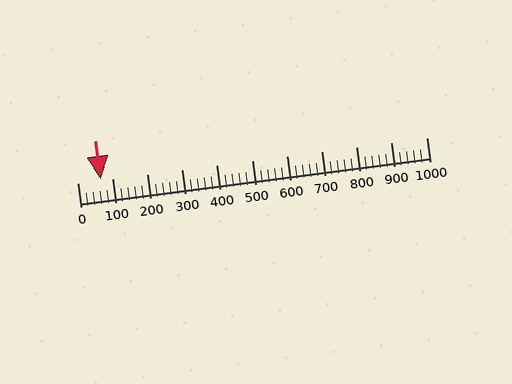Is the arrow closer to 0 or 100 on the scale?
The arrow is closer to 100.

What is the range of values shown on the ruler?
The ruler shows values from 0 to 1000.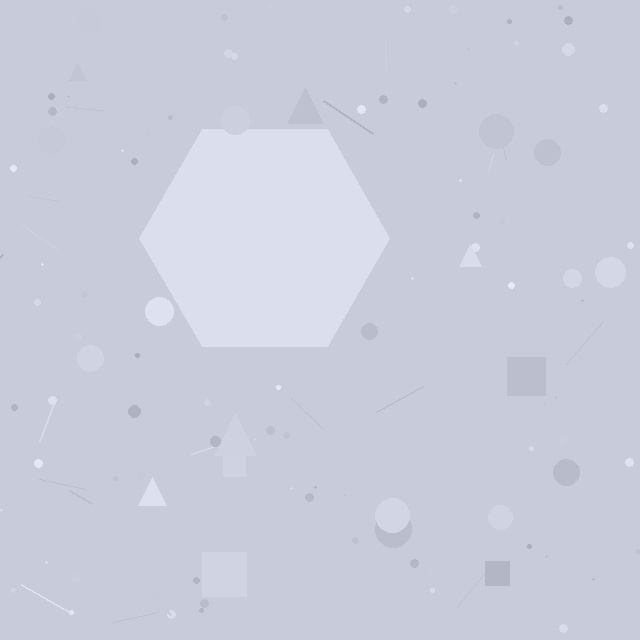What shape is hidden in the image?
A hexagon is hidden in the image.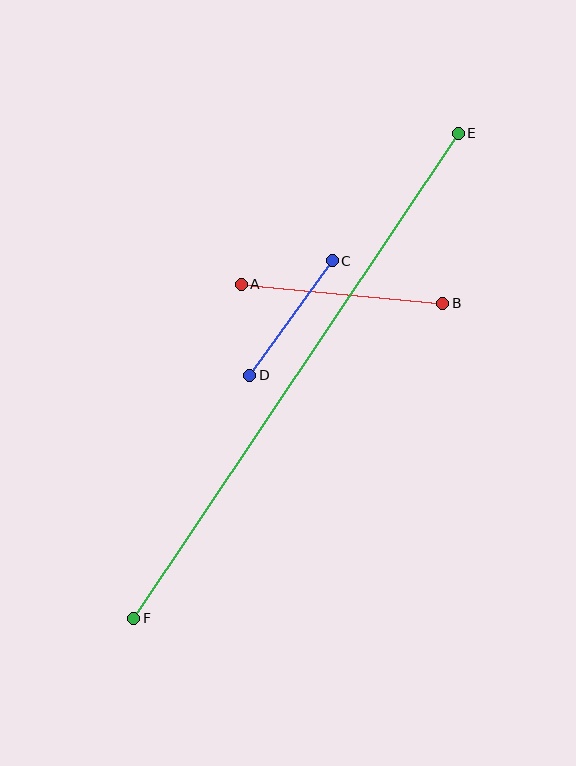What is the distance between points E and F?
The distance is approximately 584 pixels.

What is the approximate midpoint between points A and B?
The midpoint is at approximately (342, 294) pixels.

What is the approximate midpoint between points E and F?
The midpoint is at approximately (296, 376) pixels.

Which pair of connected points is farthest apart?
Points E and F are farthest apart.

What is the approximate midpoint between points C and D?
The midpoint is at approximately (291, 318) pixels.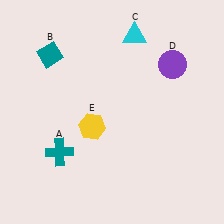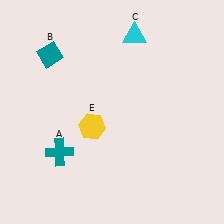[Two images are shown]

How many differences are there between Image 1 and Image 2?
There is 1 difference between the two images.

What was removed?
The purple circle (D) was removed in Image 2.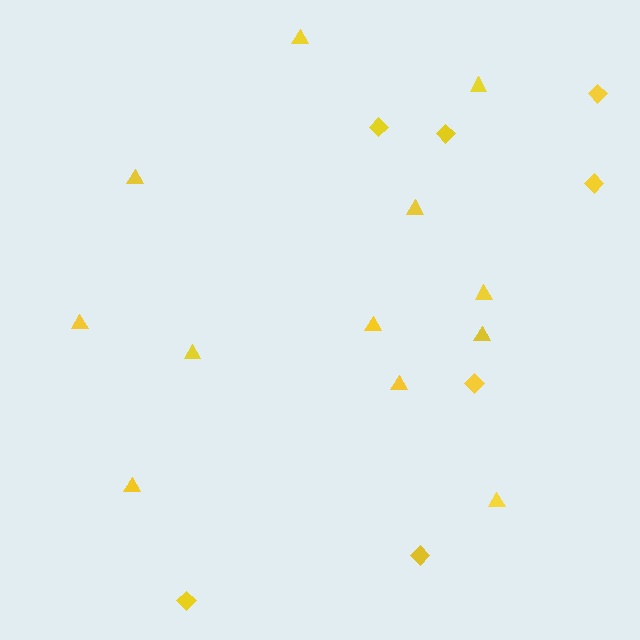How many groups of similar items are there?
There are 2 groups: one group of diamonds (7) and one group of triangles (12).